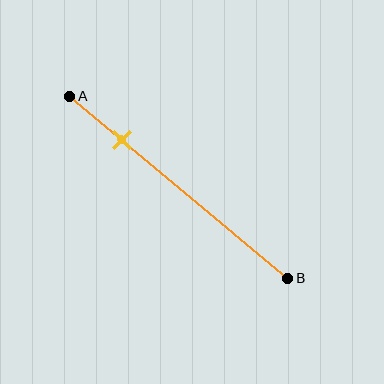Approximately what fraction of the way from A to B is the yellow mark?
The yellow mark is approximately 25% of the way from A to B.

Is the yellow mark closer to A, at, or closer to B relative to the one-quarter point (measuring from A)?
The yellow mark is approximately at the one-quarter point of segment AB.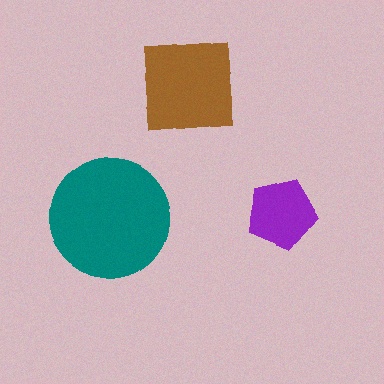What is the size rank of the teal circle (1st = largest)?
1st.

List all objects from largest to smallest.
The teal circle, the brown square, the purple pentagon.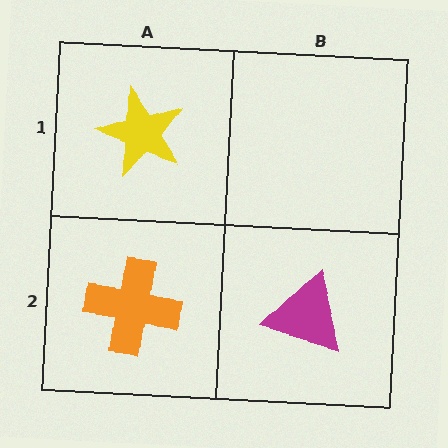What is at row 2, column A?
An orange cross.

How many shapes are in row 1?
1 shape.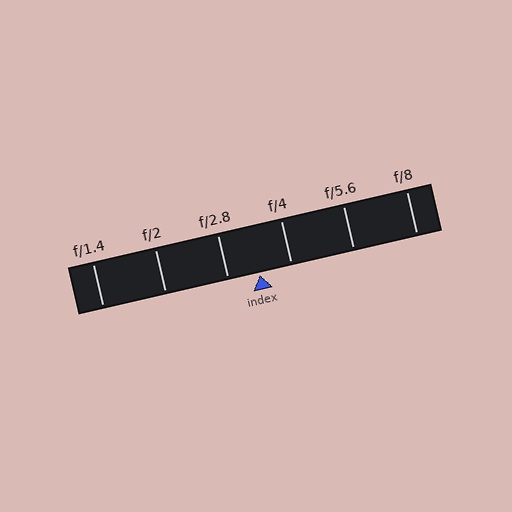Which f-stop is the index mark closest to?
The index mark is closest to f/2.8.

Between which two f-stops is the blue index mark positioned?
The index mark is between f/2.8 and f/4.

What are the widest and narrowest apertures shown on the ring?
The widest aperture shown is f/1.4 and the narrowest is f/8.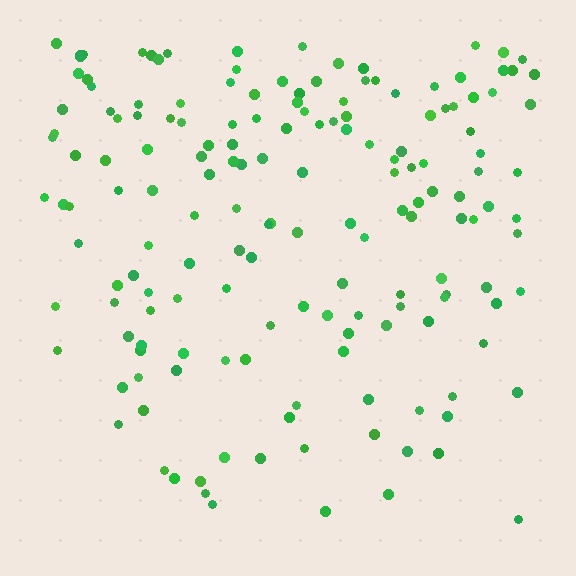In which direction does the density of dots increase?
From bottom to top, with the top side densest.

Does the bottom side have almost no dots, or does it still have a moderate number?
Still a moderate number, just noticeably fewer than the top.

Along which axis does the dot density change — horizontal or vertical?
Vertical.